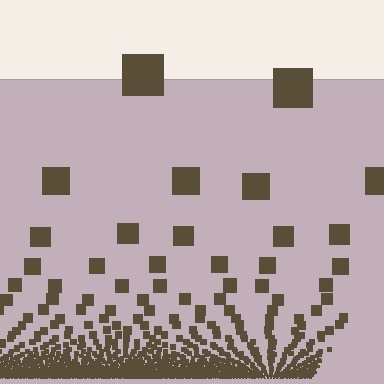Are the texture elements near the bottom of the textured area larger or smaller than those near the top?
Smaller. The gradient is inverted — elements near the bottom are smaller and denser.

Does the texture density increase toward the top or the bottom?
Density increases toward the bottom.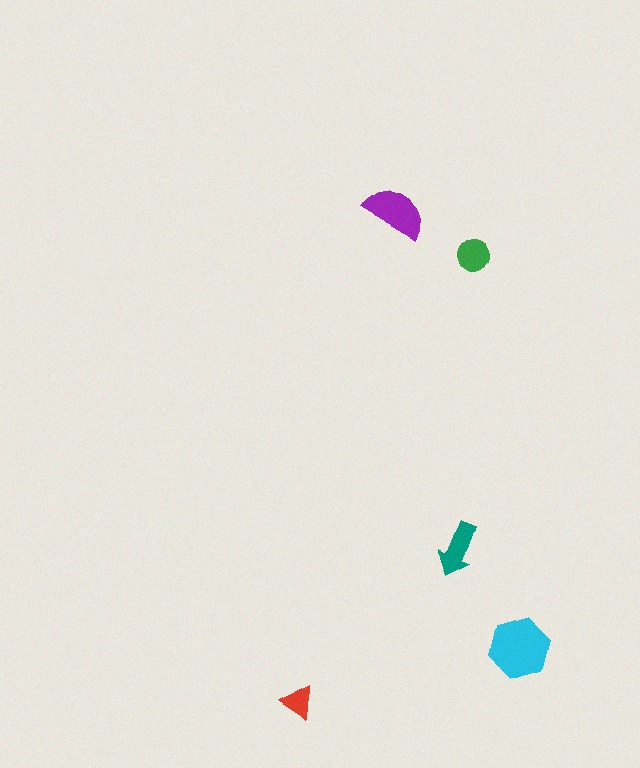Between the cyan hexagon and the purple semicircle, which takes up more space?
The cyan hexagon.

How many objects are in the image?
There are 5 objects in the image.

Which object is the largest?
The cyan hexagon.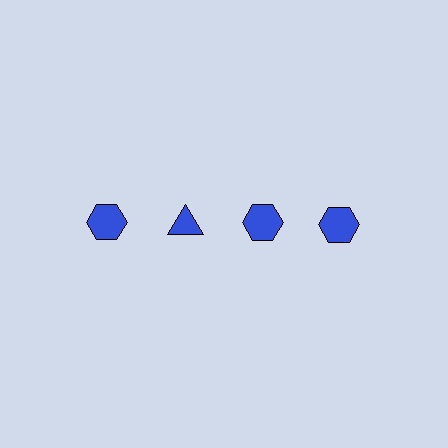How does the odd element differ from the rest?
It has a different shape: triangle instead of hexagon.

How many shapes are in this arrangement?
There are 4 shapes arranged in a grid pattern.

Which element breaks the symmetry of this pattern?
The blue triangle in the top row, second from left column breaks the symmetry. All other shapes are blue hexagons.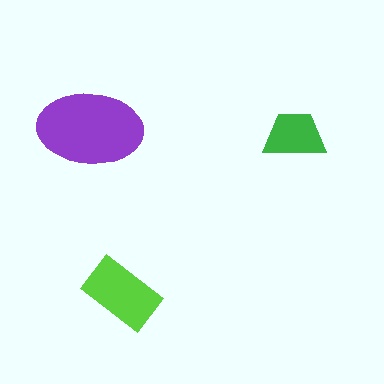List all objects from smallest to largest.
The green trapezoid, the lime rectangle, the purple ellipse.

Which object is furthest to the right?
The green trapezoid is rightmost.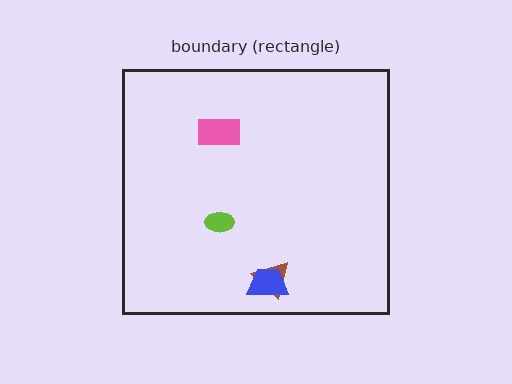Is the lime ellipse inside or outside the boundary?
Inside.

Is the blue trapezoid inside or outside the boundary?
Inside.